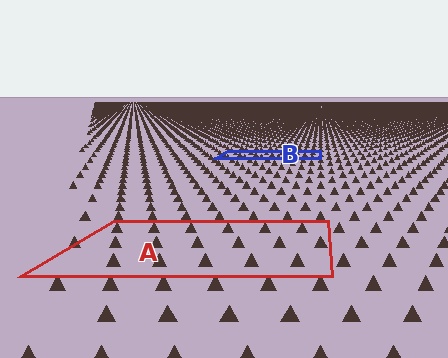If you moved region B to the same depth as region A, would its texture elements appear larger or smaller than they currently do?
They would appear larger. At a closer depth, the same texture elements are projected at a bigger on-screen size.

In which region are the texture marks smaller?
The texture marks are smaller in region B, because it is farther away.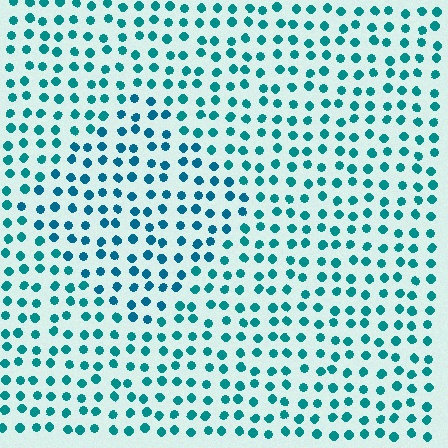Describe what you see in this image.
The image is filled with small teal elements in a uniform arrangement. A diamond-shaped region is visible where the elements are tinted to a slightly different hue, forming a subtle color boundary.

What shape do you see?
I see a diamond.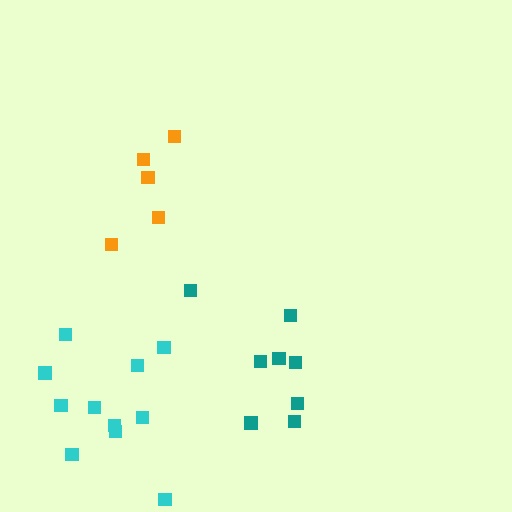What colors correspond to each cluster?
The clusters are colored: cyan, teal, orange.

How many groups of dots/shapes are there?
There are 3 groups.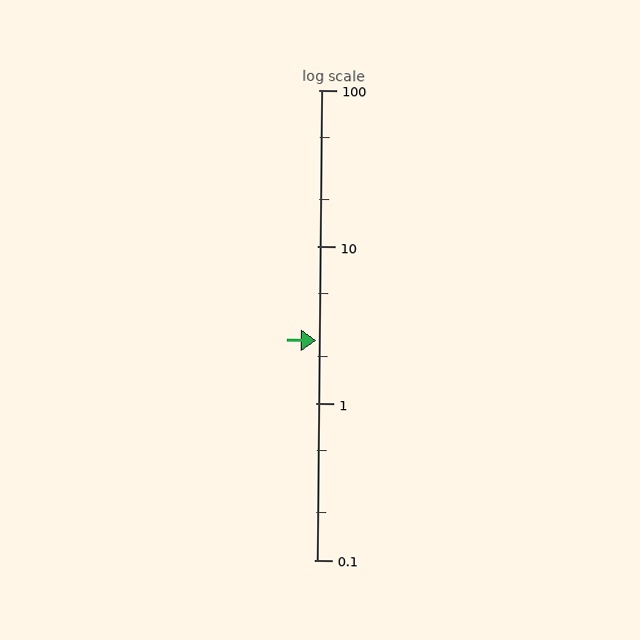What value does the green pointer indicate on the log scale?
The pointer indicates approximately 2.5.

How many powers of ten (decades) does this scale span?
The scale spans 3 decades, from 0.1 to 100.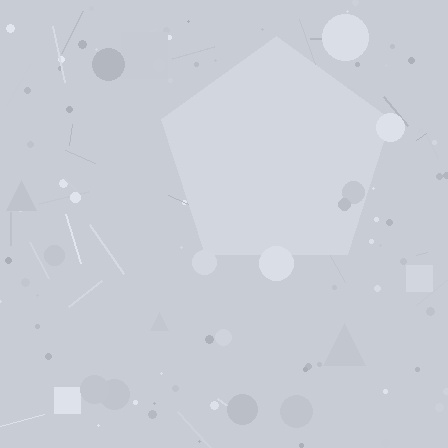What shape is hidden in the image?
A pentagon is hidden in the image.